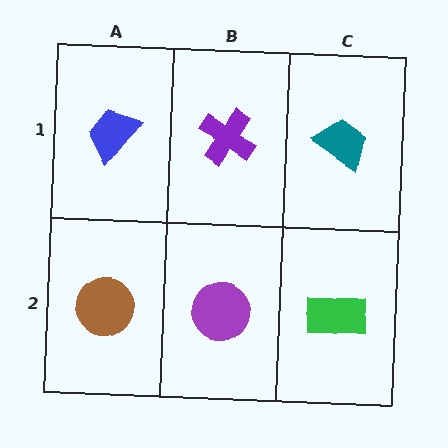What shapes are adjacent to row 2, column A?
A blue trapezoid (row 1, column A), a purple circle (row 2, column B).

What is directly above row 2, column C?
A teal trapezoid.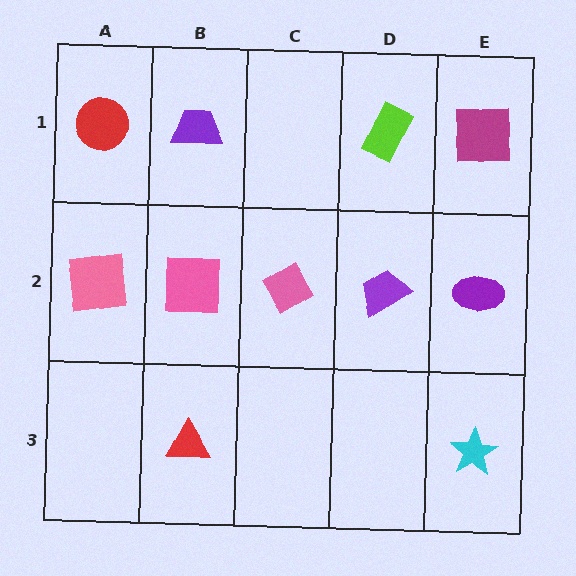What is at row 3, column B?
A red triangle.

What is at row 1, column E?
A magenta square.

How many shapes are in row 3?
2 shapes.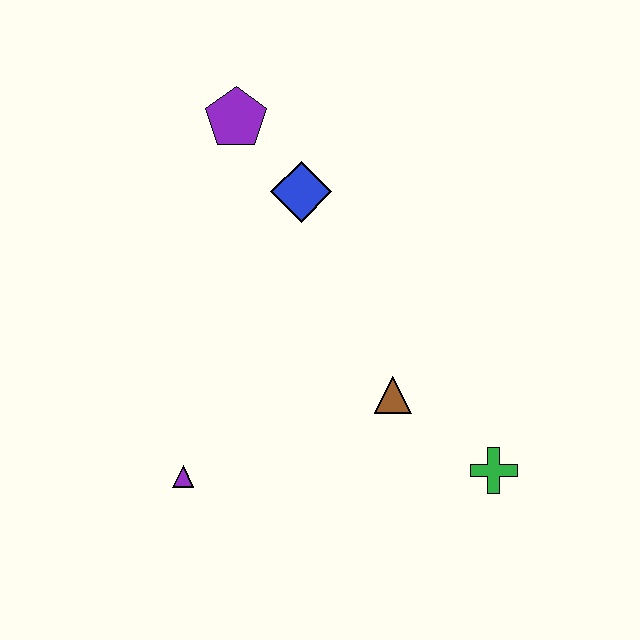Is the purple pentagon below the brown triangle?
No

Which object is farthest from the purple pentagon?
The green cross is farthest from the purple pentagon.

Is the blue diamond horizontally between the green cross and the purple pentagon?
Yes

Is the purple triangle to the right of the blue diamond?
No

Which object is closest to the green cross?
The brown triangle is closest to the green cross.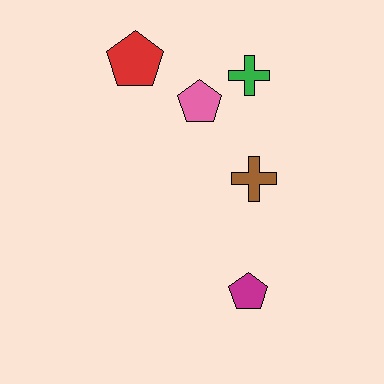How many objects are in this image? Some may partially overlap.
There are 5 objects.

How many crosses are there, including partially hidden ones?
There are 2 crosses.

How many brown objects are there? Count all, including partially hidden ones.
There is 1 brown object.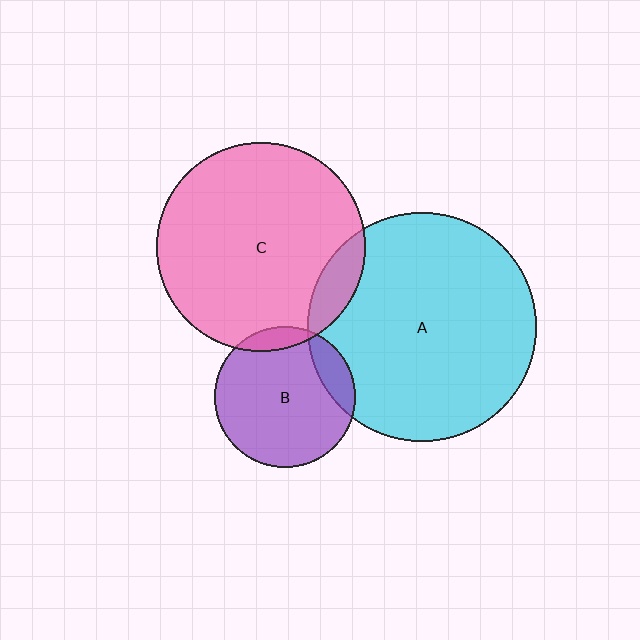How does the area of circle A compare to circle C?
Approximately 1.2 times.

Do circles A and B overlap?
Yes.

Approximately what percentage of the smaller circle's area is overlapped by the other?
Approximately 15%.